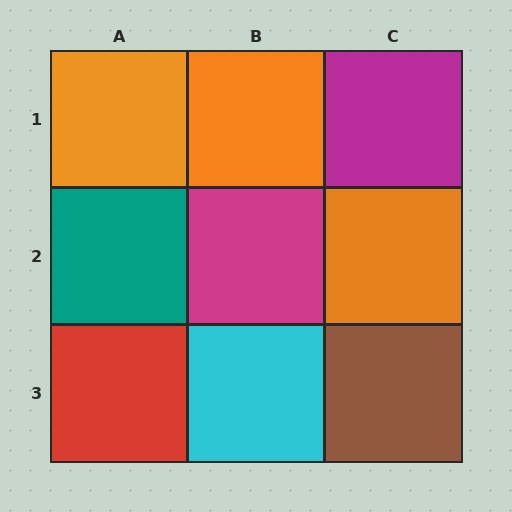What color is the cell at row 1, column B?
Orange.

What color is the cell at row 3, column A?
Red.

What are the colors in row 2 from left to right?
Teal, magenta, orange.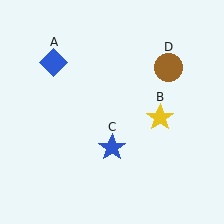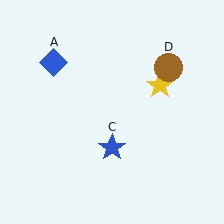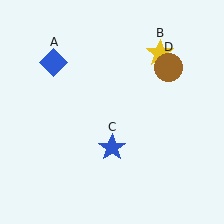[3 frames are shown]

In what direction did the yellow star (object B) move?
The yellow star (object B) moved up.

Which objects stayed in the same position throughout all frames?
Blue diamond (object A) and blue star (object C) and brown circle (object D) remained stationary.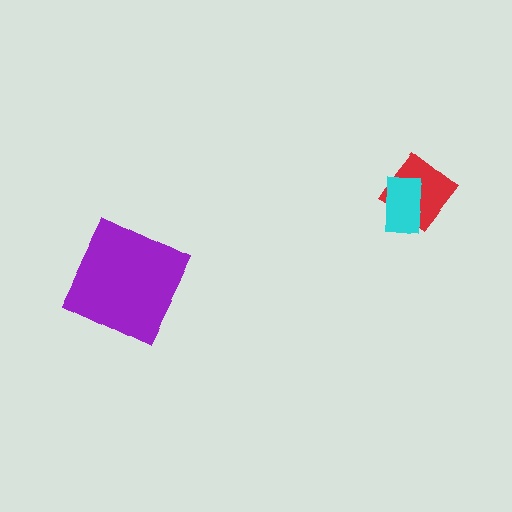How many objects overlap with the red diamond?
1 object overlaps with the red diamond.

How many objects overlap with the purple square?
0 objects overlap with the purple square.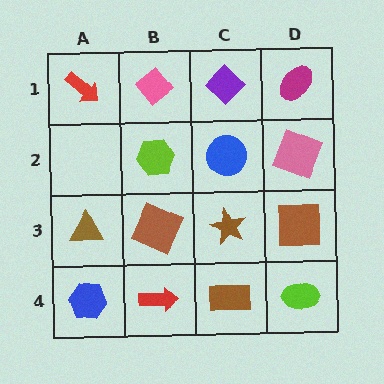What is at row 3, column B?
A brown square.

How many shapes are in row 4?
4 shapes.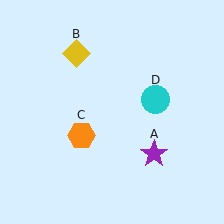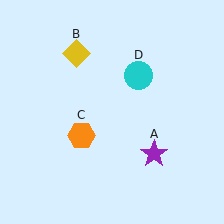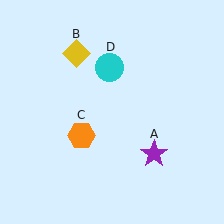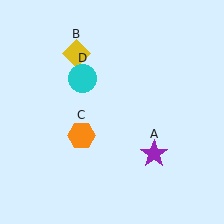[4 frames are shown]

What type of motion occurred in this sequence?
The cyan circle (object D) rotated counterclockwise around the center of the scene.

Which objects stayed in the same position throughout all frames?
Purple star (object A) and yellow diamond (object B) and orange hexagon (object C) remained stationary.